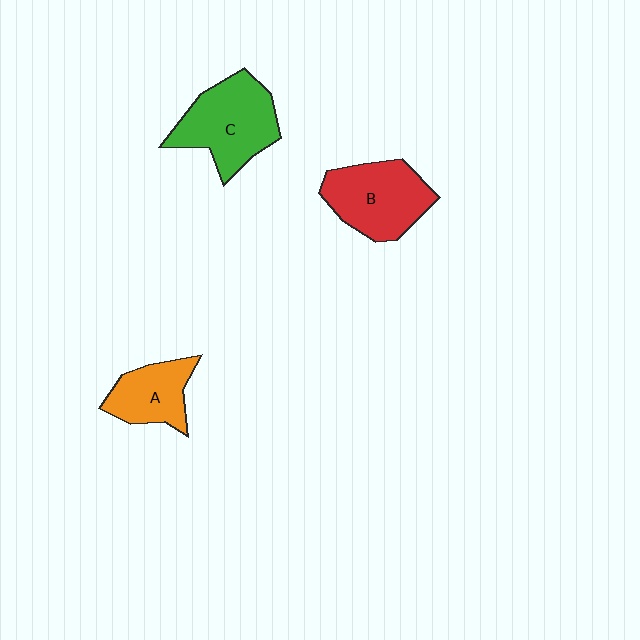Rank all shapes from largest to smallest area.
From largest to smallest: C (green), B (red), A (orange).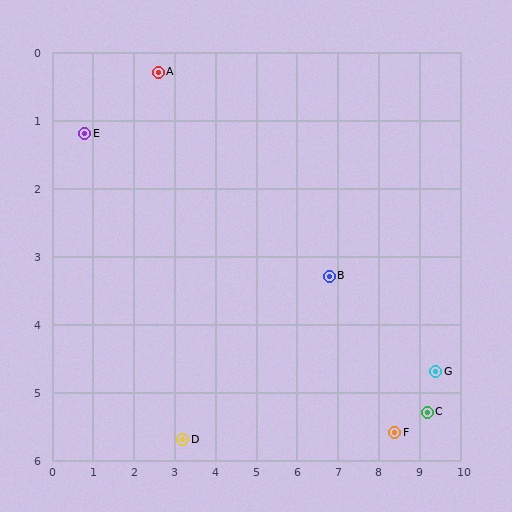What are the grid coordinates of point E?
Point E is at approximately (0.8, 1.2).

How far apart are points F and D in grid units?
Points F and D are about 5.2 grid units apart.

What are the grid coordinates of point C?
Point C is at approximately (9.2, 5.3).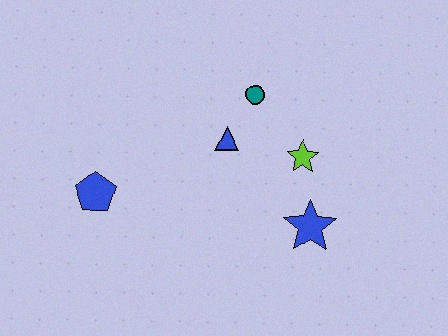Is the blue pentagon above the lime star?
No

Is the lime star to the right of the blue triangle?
Yes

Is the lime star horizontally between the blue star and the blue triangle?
Yes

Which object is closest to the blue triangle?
The teal circle is closest to the blue triangle.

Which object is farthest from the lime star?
The blue pentagon is farthest from the lime star.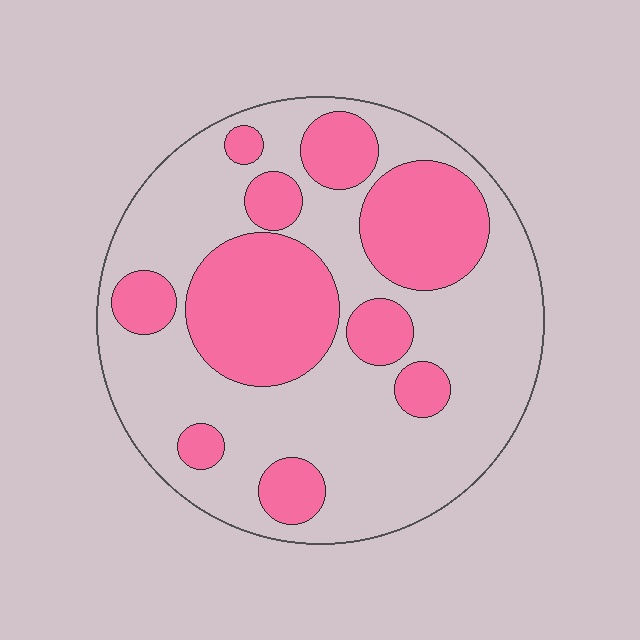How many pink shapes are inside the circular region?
10.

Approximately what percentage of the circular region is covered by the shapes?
Approximately 35%.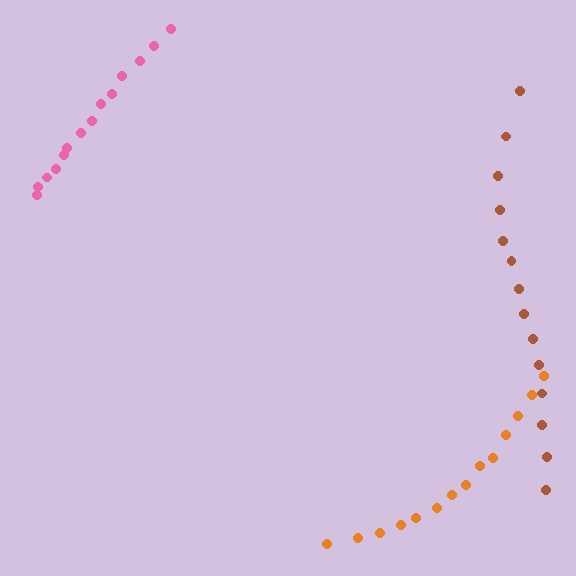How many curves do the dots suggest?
There are 3 distinct paths.